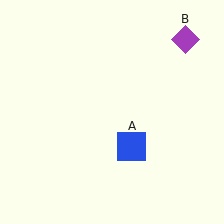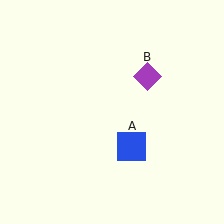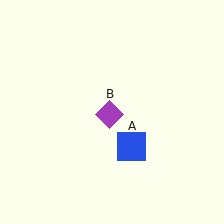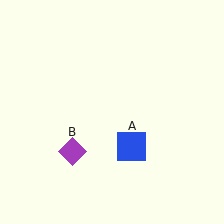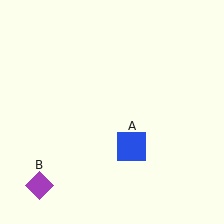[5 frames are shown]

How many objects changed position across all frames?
1 object changed position: purple diamond (object B).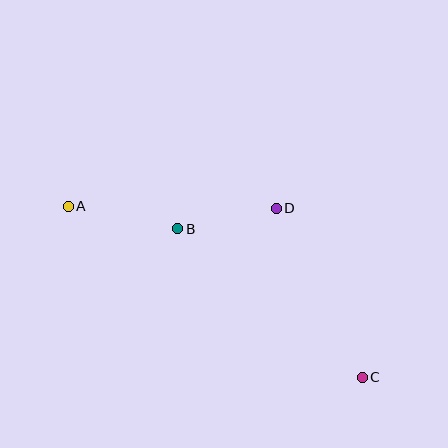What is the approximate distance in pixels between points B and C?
The distance between B and C is approximately 237 pixels.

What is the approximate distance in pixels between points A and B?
The distance between A and B is approximately 112 pixels.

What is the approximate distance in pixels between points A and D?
The distance between A and D is approximately 208 pixels.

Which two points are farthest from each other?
Points A and C are farthest from each other.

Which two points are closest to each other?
Points B and D are closest to each other.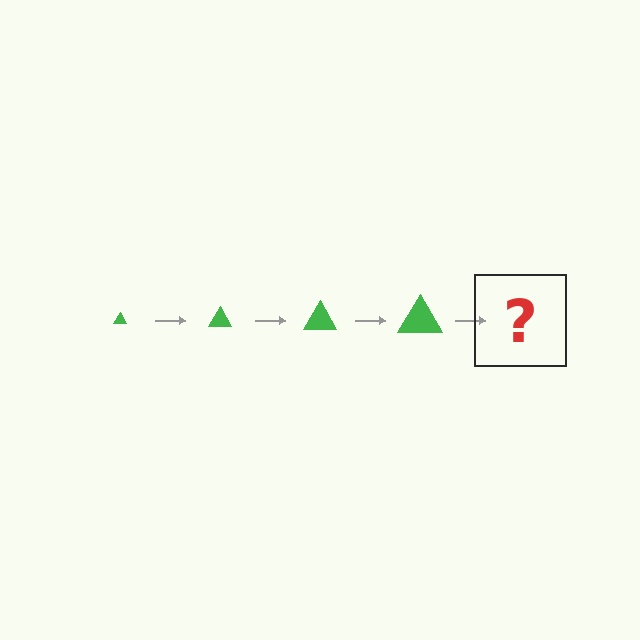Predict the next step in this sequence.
The next step is a green triangle, larger than the previous one.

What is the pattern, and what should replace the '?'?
The pattern is that the triangle gets progressively larger each step. The '?' should be a green triangle, larger than the previous one.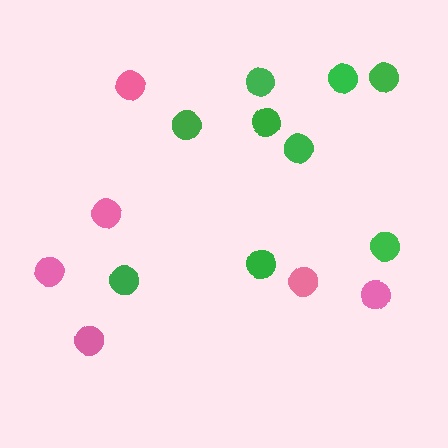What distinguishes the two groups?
There are 2 groups: one group of green circles (9) and one group of pink circles (6).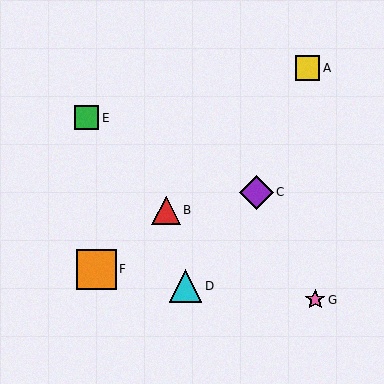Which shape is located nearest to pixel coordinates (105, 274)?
The orange square (labeled F) at (96, 269) is nearest to that location.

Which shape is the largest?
The orange square (labeled F) is the largest.